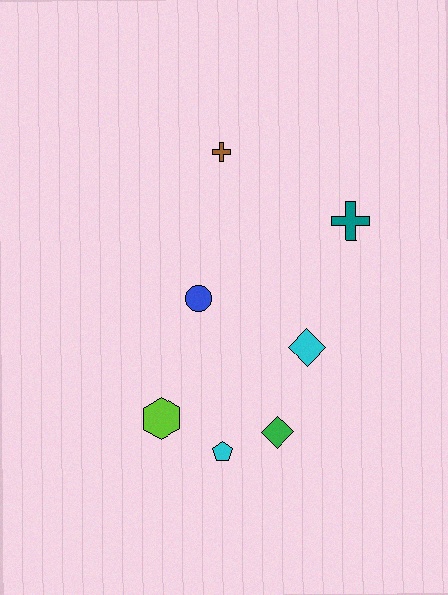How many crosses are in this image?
There are 2 crosses.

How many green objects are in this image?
There is 1 green object.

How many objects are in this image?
There are 7 objects.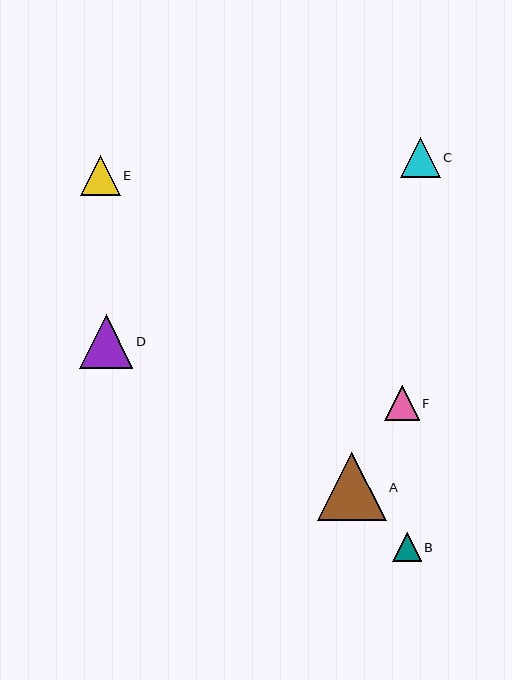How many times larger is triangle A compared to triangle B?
Triangle A is approximately 2.4 times the size of triangle B.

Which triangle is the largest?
Triangle A is the largest with a size of approximately 68 pixels.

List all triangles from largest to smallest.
From largest to smallest: A, D, C, E, F, B.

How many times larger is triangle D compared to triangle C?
Triangle D is approximately 1.3 times the size of triangle C.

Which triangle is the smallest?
Triangle B is the smallest with a size of approximately 29 pixels.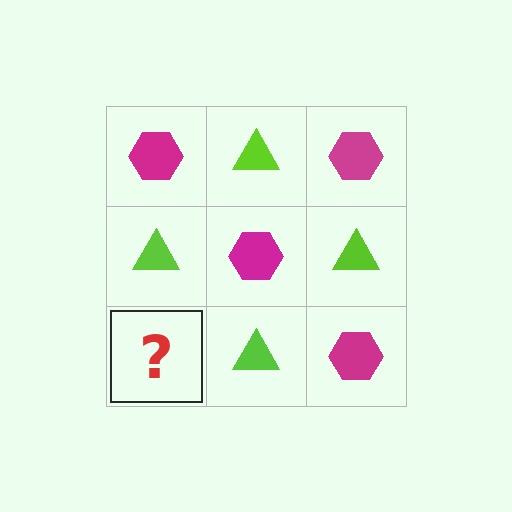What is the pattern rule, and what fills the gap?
The rule is that it alternates magenta hexagon and lime triangle in a checkerboard pattern. The gap should be filled with a magenta hexagon.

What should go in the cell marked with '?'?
The missing cell should contain a magenta hexagon.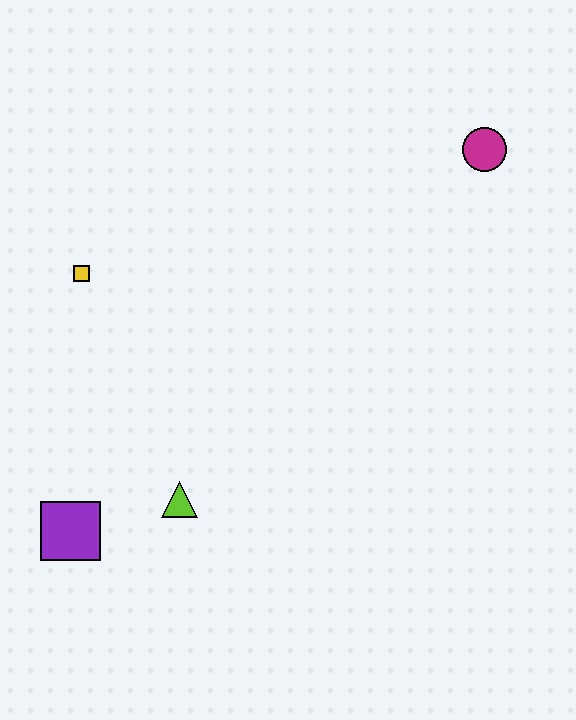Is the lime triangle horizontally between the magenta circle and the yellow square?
Yes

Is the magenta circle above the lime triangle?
Yes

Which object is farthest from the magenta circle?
The purple square is farthest from the magenta circle.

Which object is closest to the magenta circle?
The yellow square is closest to the magenta circle.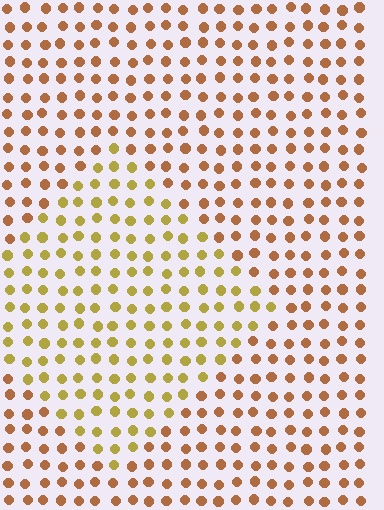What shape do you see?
I see a diamond.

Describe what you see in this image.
The image is filled with small brown elements in a uniform arrangement. A diamond-shaped region is visible where the elements are tinted to a slightly different hue, forming a subtle color boundary.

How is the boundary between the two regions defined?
The boundary is defined purely by a slight shift in hue (about 32 degrees). Spacing, size, and orientation are identical on both sides.